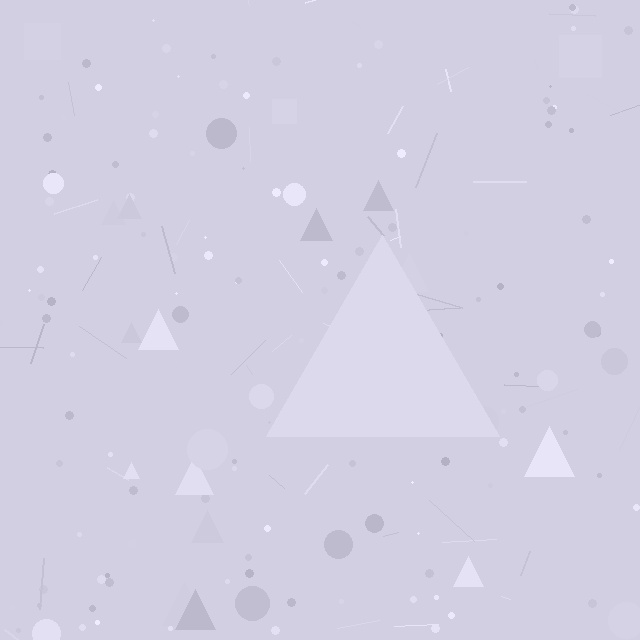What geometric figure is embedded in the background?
A triangle is embedded in the background.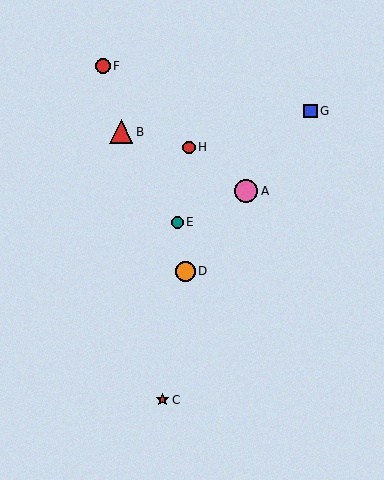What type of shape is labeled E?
Shape E is a teal circle.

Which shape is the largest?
The red triangle (labeled B) is the largest.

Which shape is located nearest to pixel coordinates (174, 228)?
The teal circle (labeled E) at (177, 222) is nearest to that location.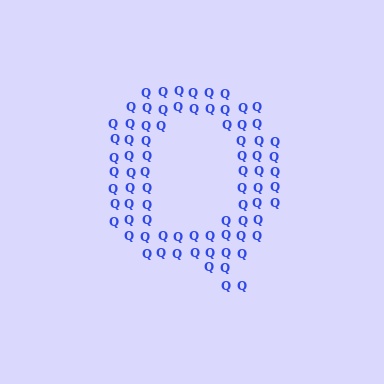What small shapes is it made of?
It is made of small letter Q's.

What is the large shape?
The large shape is the letter Q.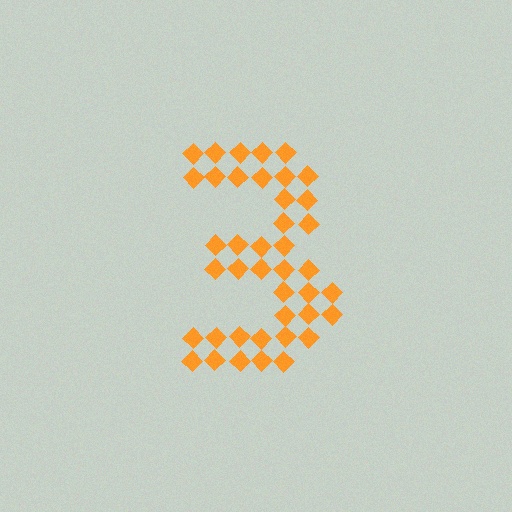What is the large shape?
The large shape is the digit 3.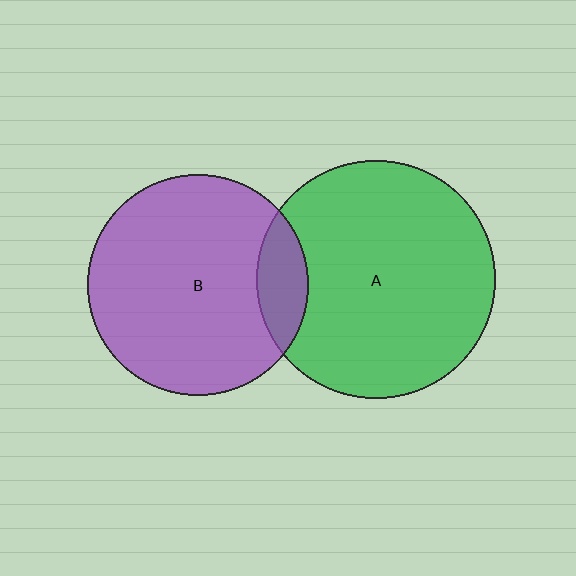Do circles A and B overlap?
Yes.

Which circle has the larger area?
Circle A (green).